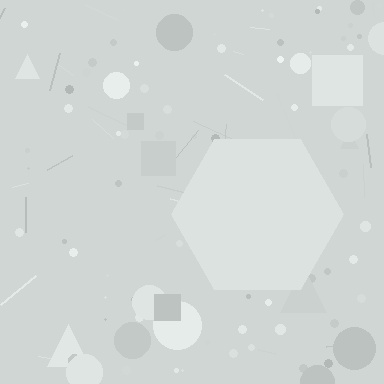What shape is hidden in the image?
A hexagon is hidden in the image.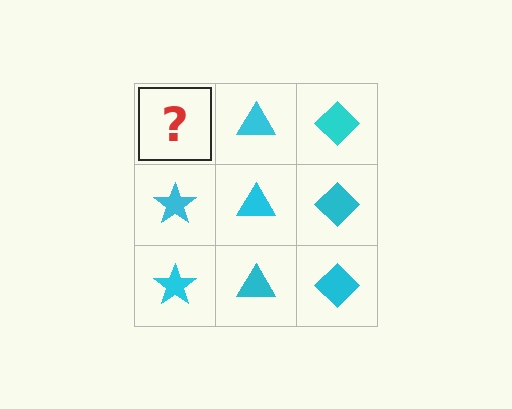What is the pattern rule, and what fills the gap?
The rule is that each column has a consistent shape. The gap should be filled with a cyan star.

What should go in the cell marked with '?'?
The missing cell should contain a cyan star.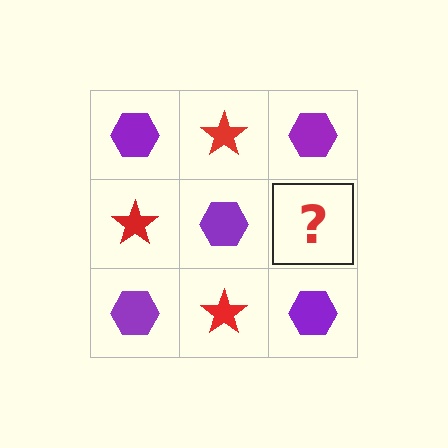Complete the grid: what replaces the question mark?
The question mark should be replaced with a red star.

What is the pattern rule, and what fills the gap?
The rule is that it alternates purple hexagon and red star in a checkerboard pattern. The gap should be filled with a red star.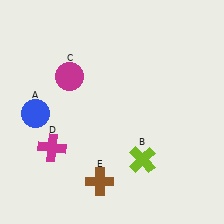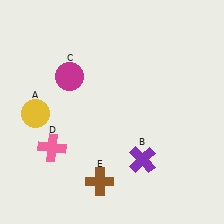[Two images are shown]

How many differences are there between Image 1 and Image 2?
There are 3 differences between the two images.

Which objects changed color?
A changed from blue to yellow. B changed from lime to purple. D changed from magenta to pink.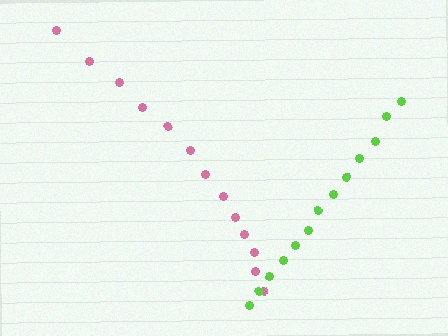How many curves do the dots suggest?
There are 2 distinct paths.